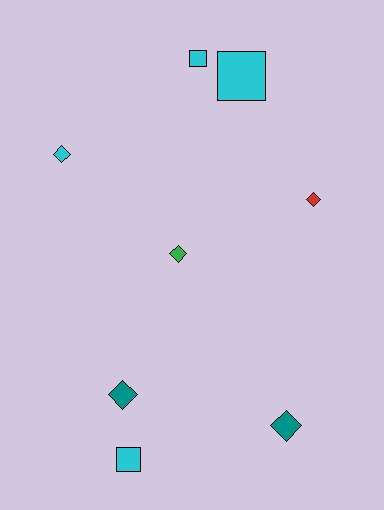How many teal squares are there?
There are no teal squares.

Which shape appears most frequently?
Diamond, with 5 objects.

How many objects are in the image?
There are 8 objects.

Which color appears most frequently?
Cyan, with 4 objects.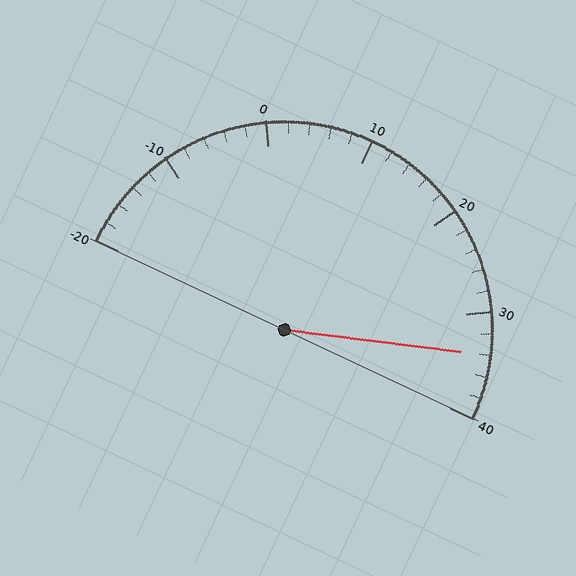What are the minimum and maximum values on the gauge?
The gauge ranges from -20 to 40.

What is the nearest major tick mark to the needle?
The nearest major tick mark is 30.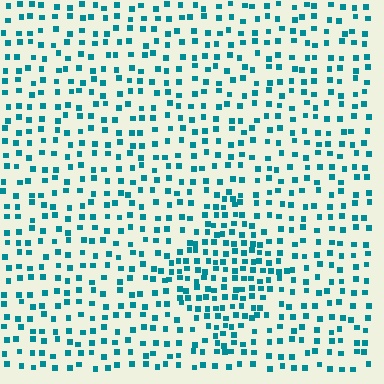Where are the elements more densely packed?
The elements are more densely packed inside the diamond boundary.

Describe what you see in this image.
The image contains small teal elements arranged at two different densities. A diamond-shaped region is visible where the elements are more densely packed than the surrounding area.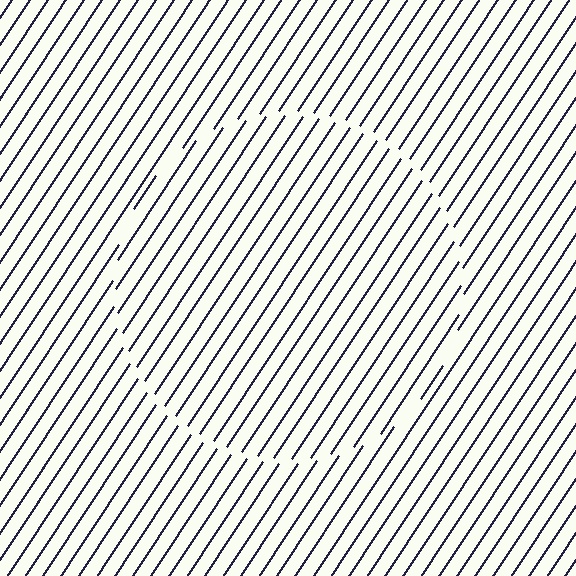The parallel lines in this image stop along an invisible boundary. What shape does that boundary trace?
An illusory circle. The interior of the shape contains the same grating, shifted by half a period — the contour is defined by the phase discontinuity where line-ends from the inner and outer gratings abut.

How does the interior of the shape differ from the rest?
The interior of the shape contains the same grating, shifted by half a period — the contour is defined by the phase discontinuity where line-ends from the inner and outer gratings abut.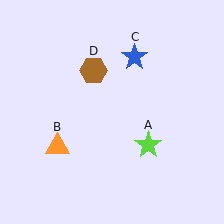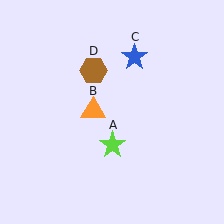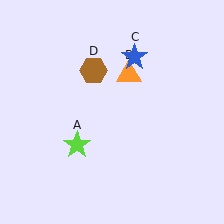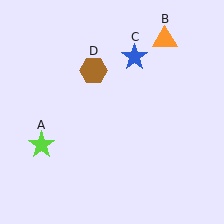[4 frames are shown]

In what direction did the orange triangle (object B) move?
The orange triangle (object B) moved up and to the right.